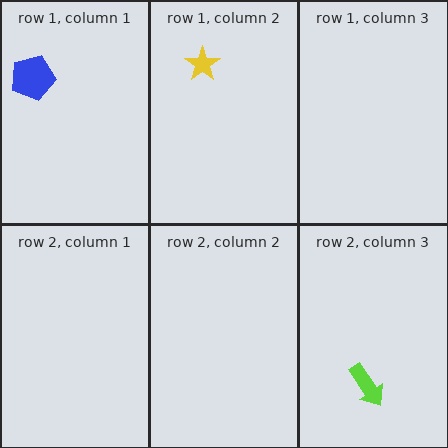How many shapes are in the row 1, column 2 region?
1.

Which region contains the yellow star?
The row 1, column 2 region.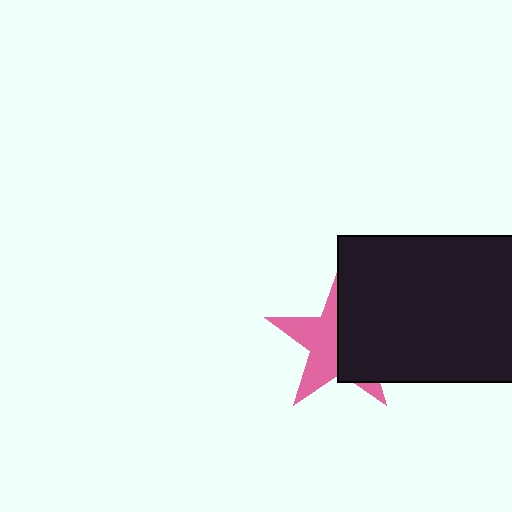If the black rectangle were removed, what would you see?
You would see the complete pink star.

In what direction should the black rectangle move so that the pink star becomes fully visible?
The black rectangle should move right. That is the shortest direction to clear the overlap and leave the pink star fully visible.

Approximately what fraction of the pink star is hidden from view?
Roughly 50% of the pink star is hidden behind the black rectangle.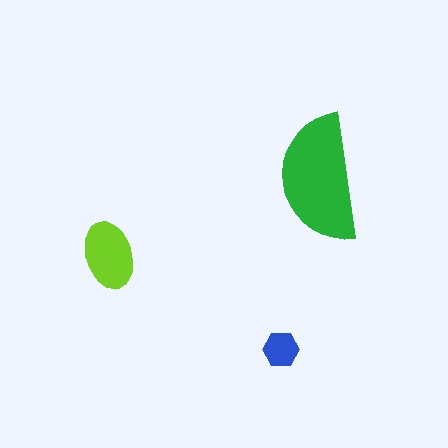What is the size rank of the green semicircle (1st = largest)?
1st.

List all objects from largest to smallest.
The green semicircle, the lime ellipse, the blue hexagon.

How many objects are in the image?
There are 3 objects in the image.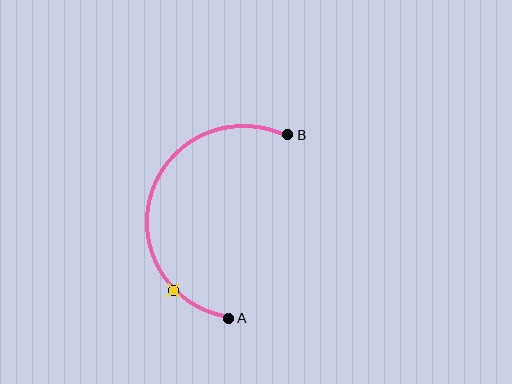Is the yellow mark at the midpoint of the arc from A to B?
No. The yellow mark lies on the arc but is closer to endpoint A. The arc midpoint would be at the point on the curve equidistant along the arc from both A and B.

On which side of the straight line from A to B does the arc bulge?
The arc bulges to the left of the straight line connecting A and B.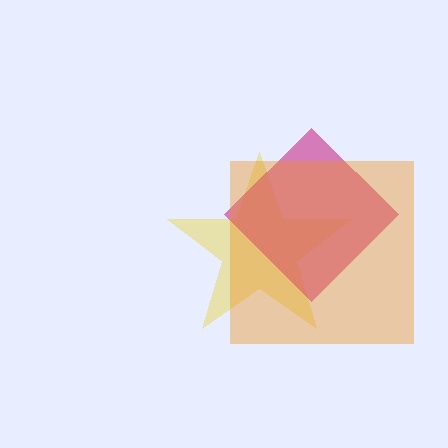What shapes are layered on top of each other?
The layered shapes are: a yellow star, a magenta diamond, an orange square.